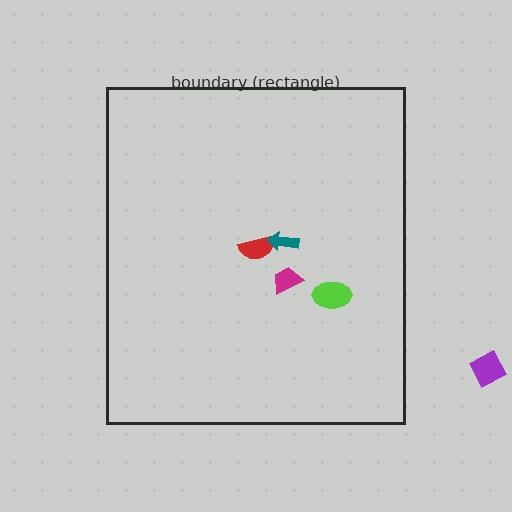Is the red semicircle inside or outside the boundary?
Inside.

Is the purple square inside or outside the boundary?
Outside.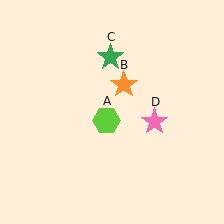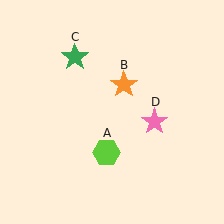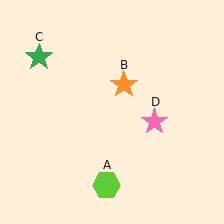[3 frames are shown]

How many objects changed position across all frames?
2 objects changed position: lime hexagon (object A), green star (object C).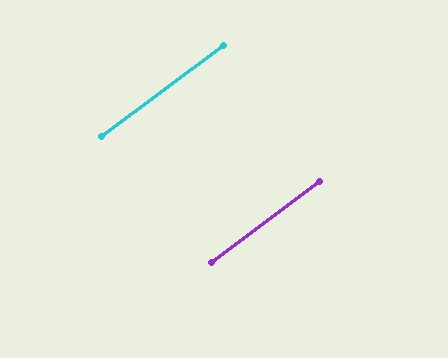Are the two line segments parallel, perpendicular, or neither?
Parallel — their directions differ by only 0.5°.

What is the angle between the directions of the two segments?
Approximately 1 degree.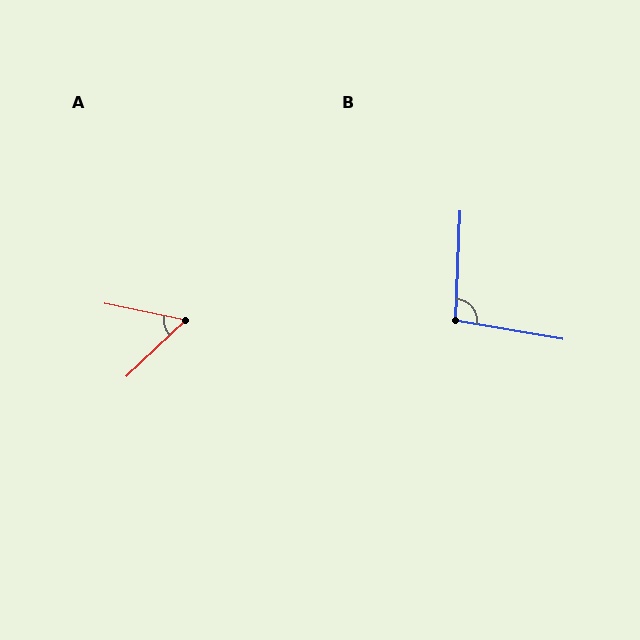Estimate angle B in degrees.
Approximately 97 degrees.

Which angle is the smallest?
A, at approximately 55 degrees.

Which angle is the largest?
B, at approximately 97 degrees.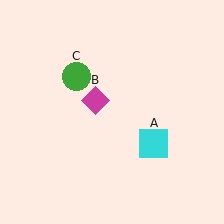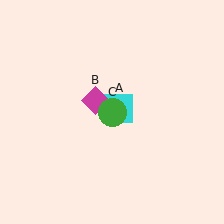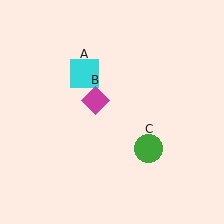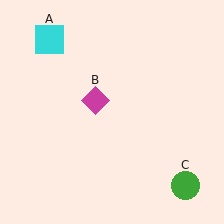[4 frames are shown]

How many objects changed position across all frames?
2 objects changed position: cyan square (object A), green circle (object C).